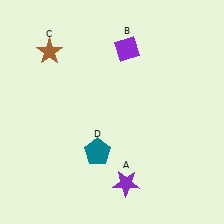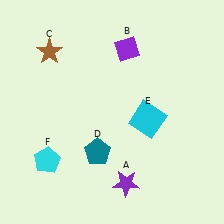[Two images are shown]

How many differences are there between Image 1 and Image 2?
There are 2 differences between the two images.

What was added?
A cyan square (E), a cyan pentagon (F) were added in Image 2.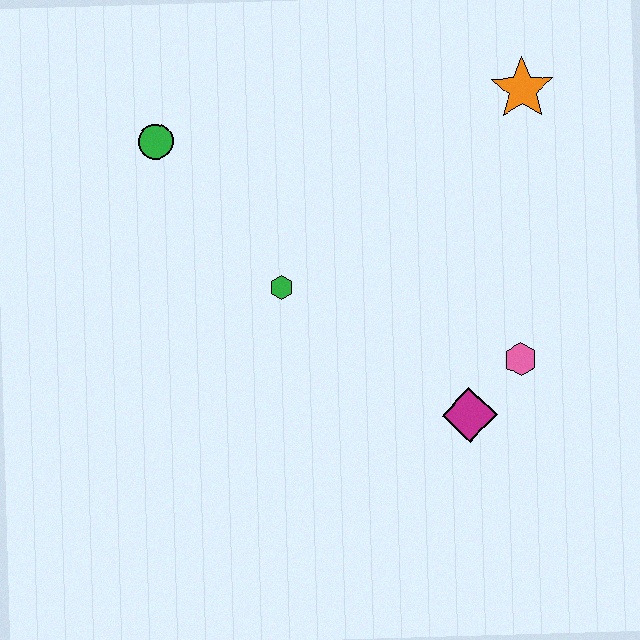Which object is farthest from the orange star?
The green circle is farthest from the orange star.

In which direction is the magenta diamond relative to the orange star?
The magenta diamond is below the orange star.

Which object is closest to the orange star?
The pink hexagon is closest to the orange star.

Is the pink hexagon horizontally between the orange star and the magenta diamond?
Yes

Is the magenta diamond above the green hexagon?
No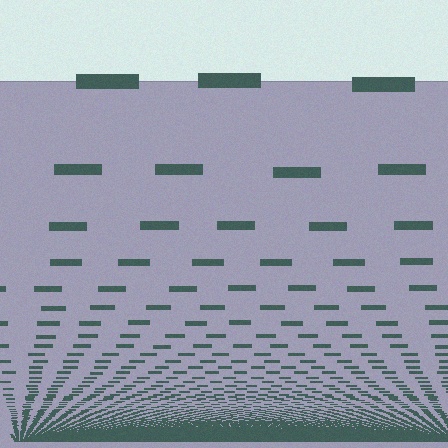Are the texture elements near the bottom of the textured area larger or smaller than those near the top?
Smaller. The gradient is inverted — elements near the bottom are smaller and denser.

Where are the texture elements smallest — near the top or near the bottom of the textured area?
Near the bottom.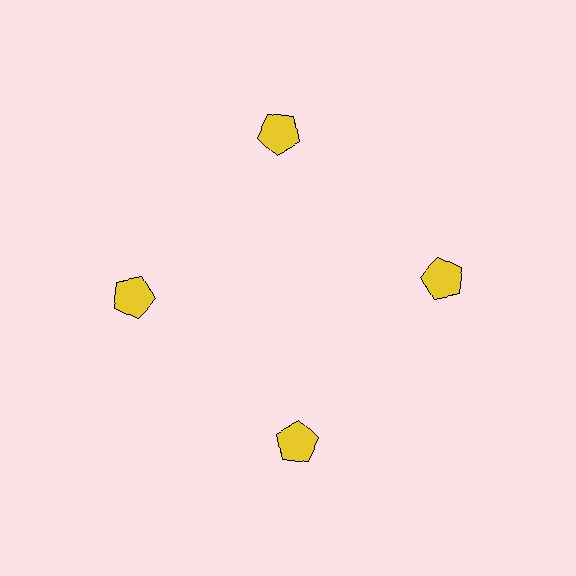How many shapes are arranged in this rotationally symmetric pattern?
There are 4 shapes, arranged in 4 groups of 1.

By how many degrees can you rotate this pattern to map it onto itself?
The pattern maps onto itself every 90 degrees of rotation.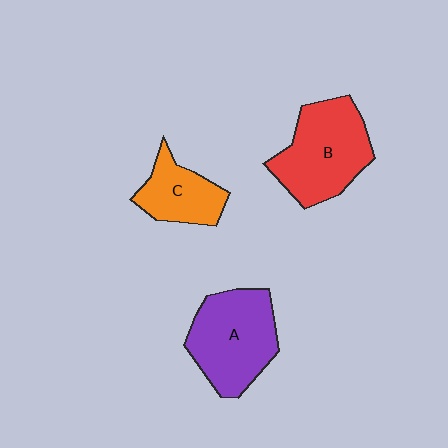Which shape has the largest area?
Shape B (red).